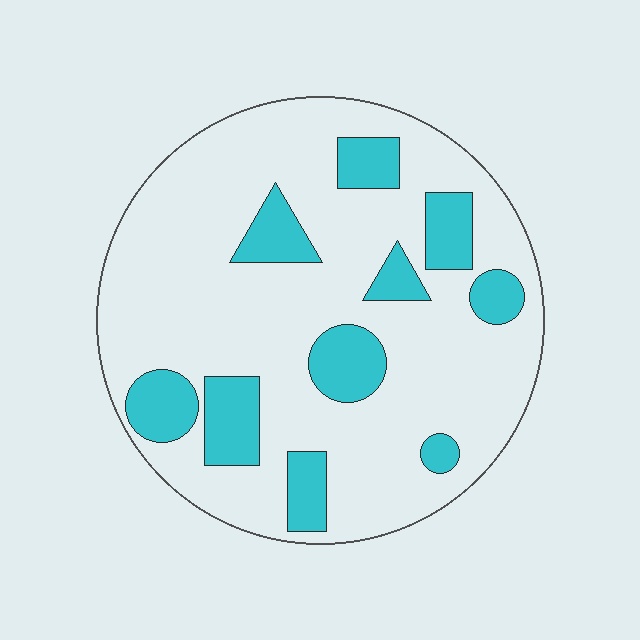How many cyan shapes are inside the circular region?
10.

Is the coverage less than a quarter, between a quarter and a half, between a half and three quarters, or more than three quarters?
Less than a quarter.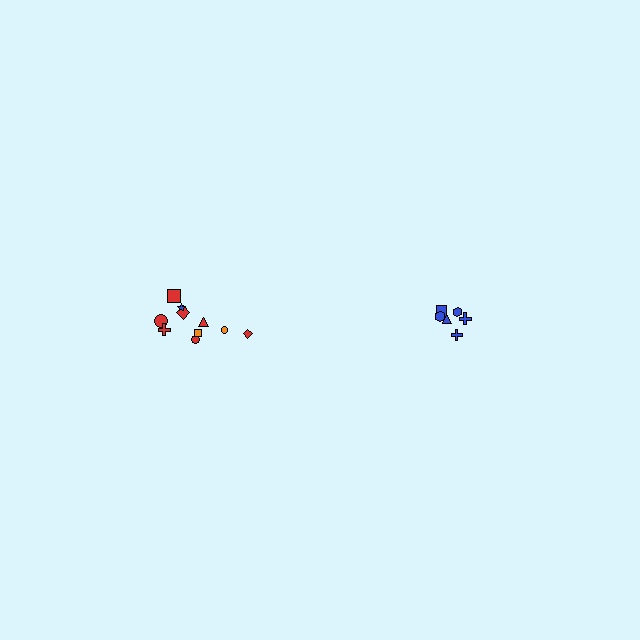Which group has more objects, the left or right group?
The left group.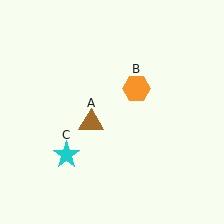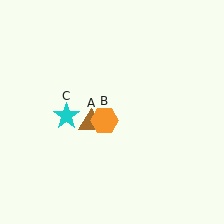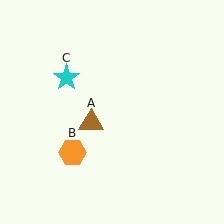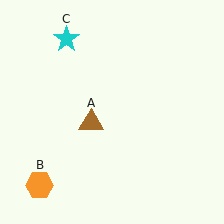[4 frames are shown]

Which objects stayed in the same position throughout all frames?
Brown triangle (object A) remained stationary.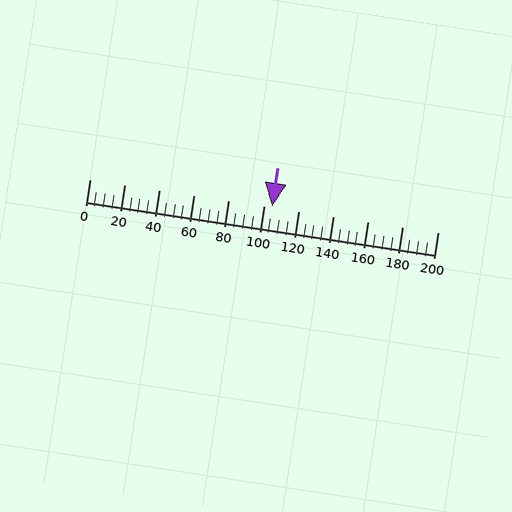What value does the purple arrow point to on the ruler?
The purple arrow points to approximately 105.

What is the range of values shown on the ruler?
The ruler shows values from 0 to 200.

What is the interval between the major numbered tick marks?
The major tick marks are spaced 20 units apart.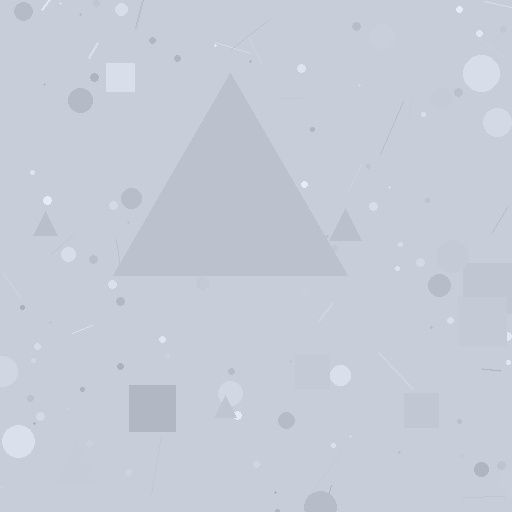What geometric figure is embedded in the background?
A triangle is embedded in the background.